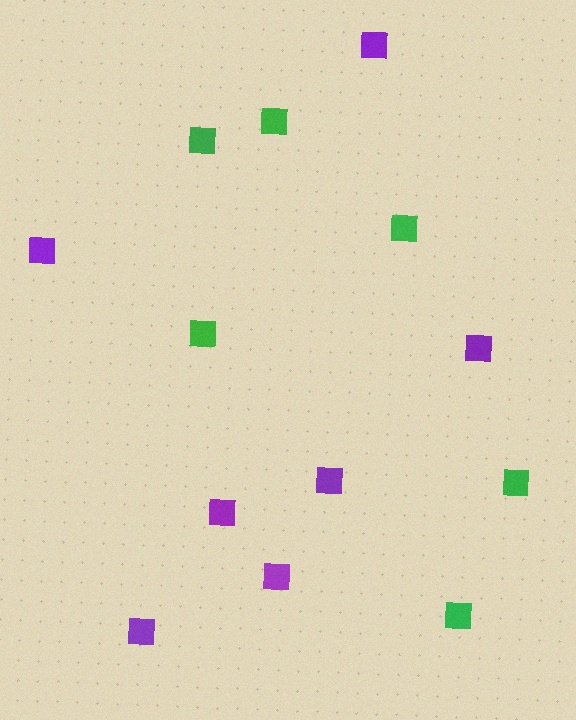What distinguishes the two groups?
There are 2 groups: one group of purple squares (7) and one group of green squares (6).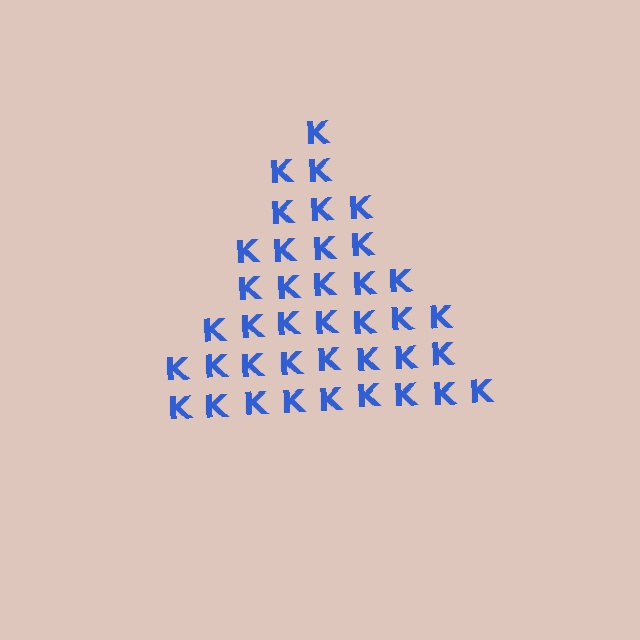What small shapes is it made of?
It is made of small letter K's.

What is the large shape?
The large shape is a triangle.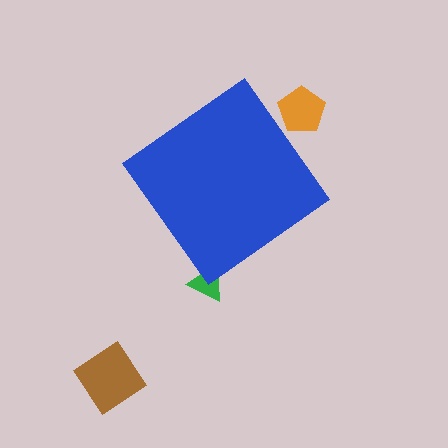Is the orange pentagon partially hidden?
Yes, the orange pentagon is partially hidden behind the blue diamond.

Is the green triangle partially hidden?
Yes, the green triangle is partially hidden behind the blue diamond.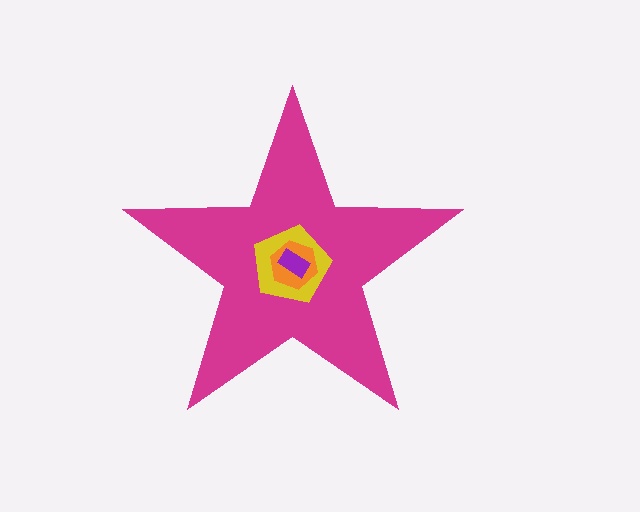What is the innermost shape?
The purple rectangle.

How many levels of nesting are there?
4.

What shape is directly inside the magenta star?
The yellow pentagon.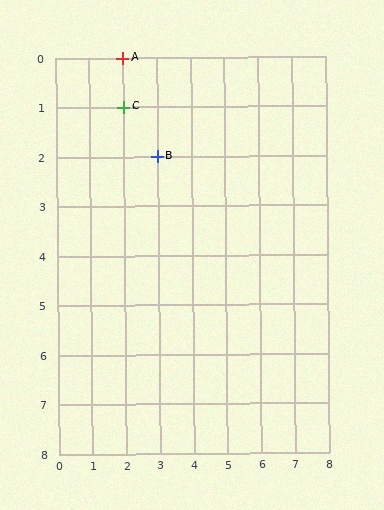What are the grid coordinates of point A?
Point A is at grid coordinates (2, 0).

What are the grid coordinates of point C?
Point C is at grid coordinates (2, 1).